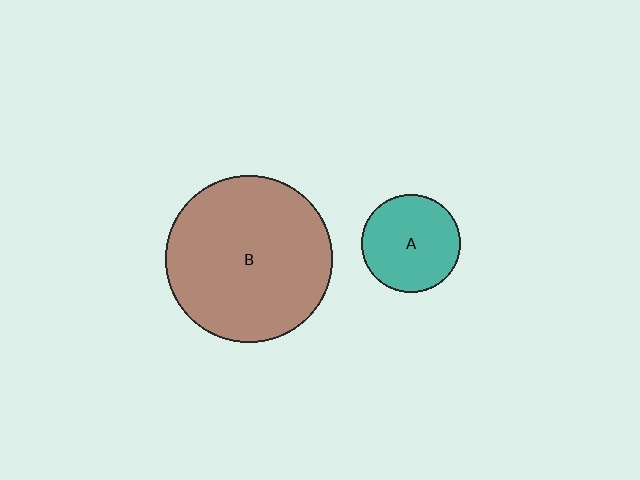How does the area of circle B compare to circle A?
Approximately 2.9 times.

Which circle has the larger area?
Circle B (brown).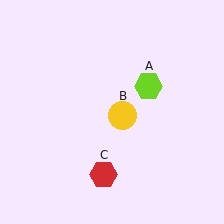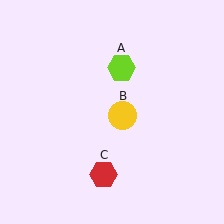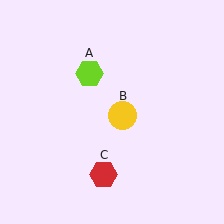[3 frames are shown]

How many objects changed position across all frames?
1 object changed position: lime hexagon (object A).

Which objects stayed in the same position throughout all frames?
Yellow circle (object B) and red hexagon (object C) remained stationary.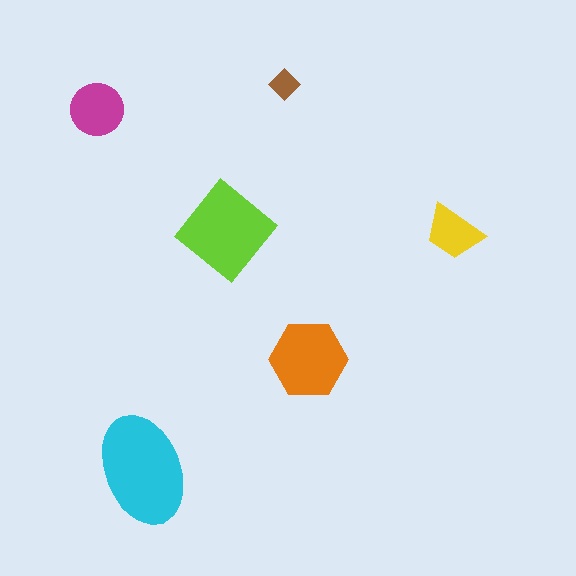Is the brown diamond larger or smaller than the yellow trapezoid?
Smaller.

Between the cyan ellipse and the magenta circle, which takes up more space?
The cyan ellipse.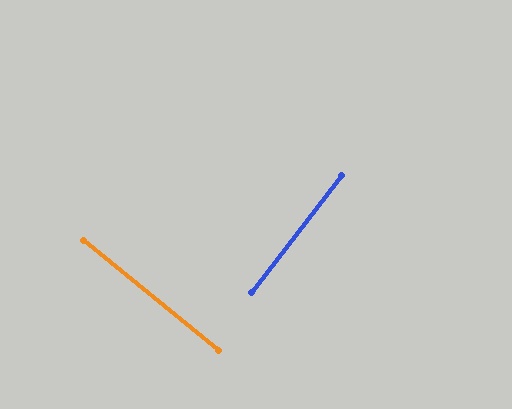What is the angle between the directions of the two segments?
Approximately 88 degrees.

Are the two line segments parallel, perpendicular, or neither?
Perpendicular — they meet at approximately 88°.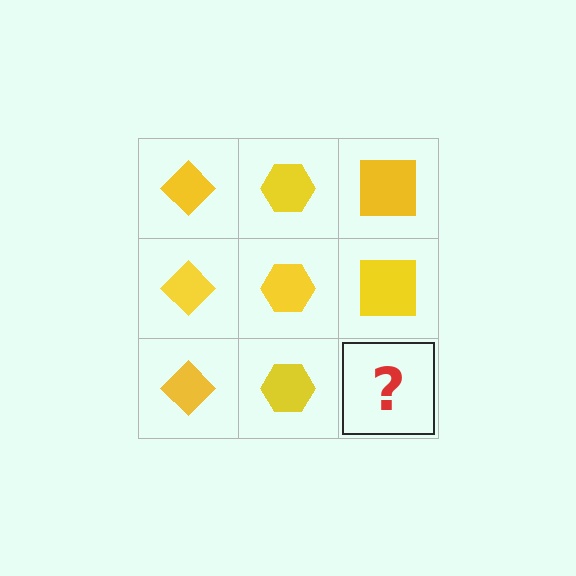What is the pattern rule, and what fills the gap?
The rule is that each column has a consistent shape. The gap should be filled with a yellow square.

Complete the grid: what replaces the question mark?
The question mark should be replaced with a yellow square.